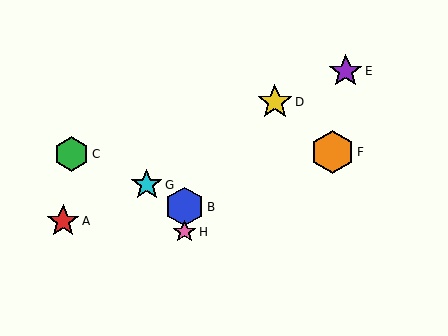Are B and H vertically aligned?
Yes, both are at x≈185.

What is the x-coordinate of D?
Object D is at x≈275.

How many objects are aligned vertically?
2 objects (B, H) are aligned vertically.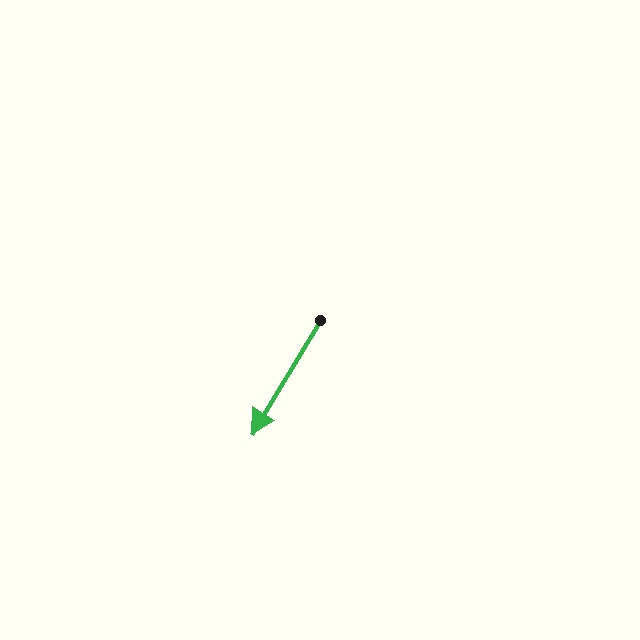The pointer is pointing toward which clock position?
Roughly 7 o'clock.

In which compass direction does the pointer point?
Southwest.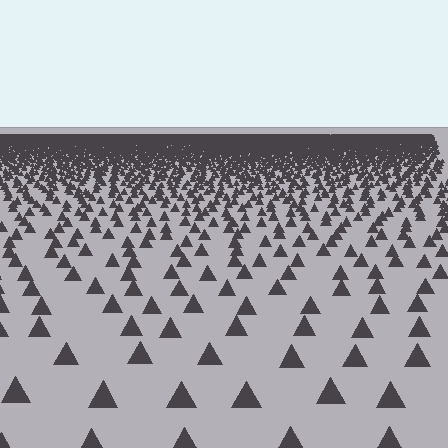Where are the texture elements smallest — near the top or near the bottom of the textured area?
Near the top.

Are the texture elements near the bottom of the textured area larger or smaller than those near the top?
Larger. Near the bottom, elements are closer to the viewer and appear at a bigger on-screen size.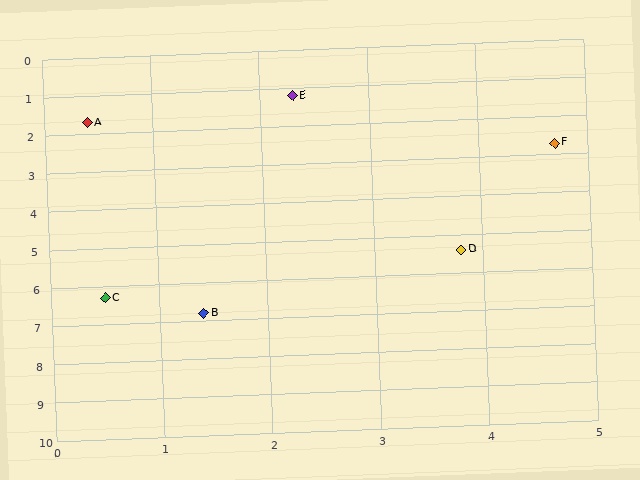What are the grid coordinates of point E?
Point E is at approximately (2.3, 1.2).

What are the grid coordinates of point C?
Point C is at approximately (0.5, 6.3).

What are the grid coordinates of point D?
Point D is at approximately (3.8, 5.4).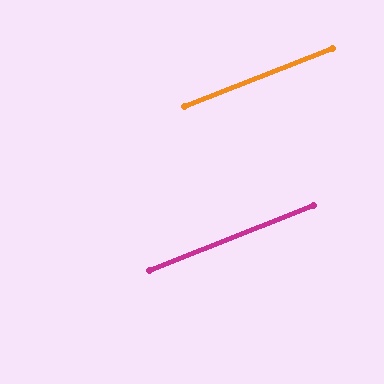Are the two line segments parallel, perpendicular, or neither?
Parallel — their directions differ by only 0.0°.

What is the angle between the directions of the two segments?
Approximately 0 degrees.